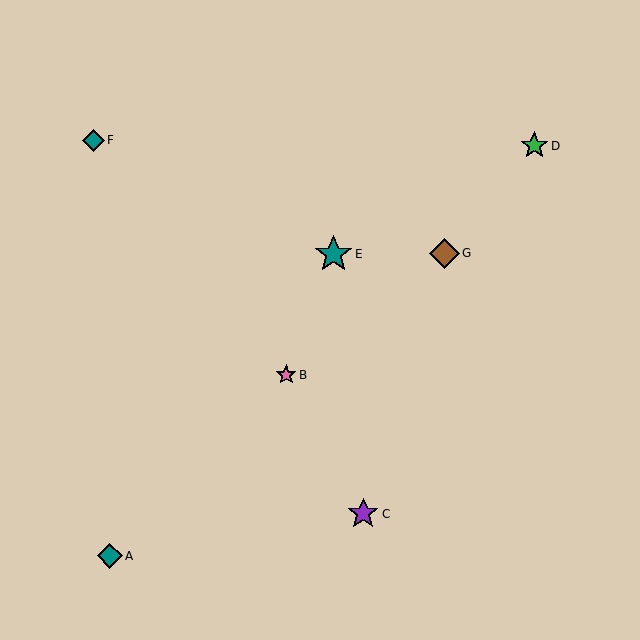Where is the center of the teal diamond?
The center of the teal diamond is at (94, 140).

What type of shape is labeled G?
Shape G is a brown diamond.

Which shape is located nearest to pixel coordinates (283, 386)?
The pink star (labeled B) at (286, 375) is nearest to that location.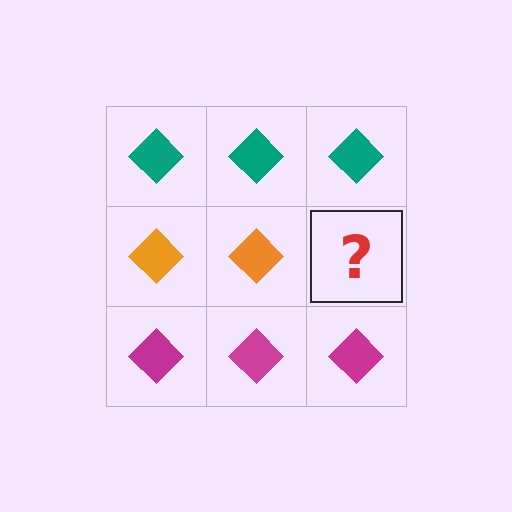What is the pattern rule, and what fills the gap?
The rule is that each row has a consistent color. The gap should be filled with an orange diamond.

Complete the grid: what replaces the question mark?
The question mark should be replaced with an orange diamond.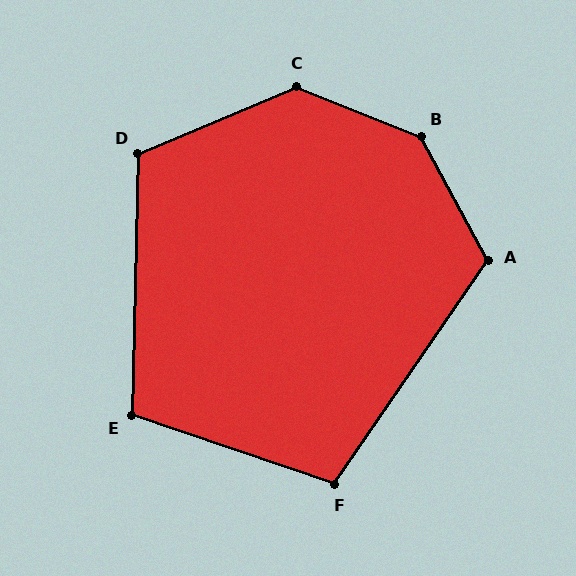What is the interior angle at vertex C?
Approximately 135 degrees (obtuse).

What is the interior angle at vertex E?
Approximately 107 degrees (obtuse).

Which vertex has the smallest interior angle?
F, at approximately 106 degrees.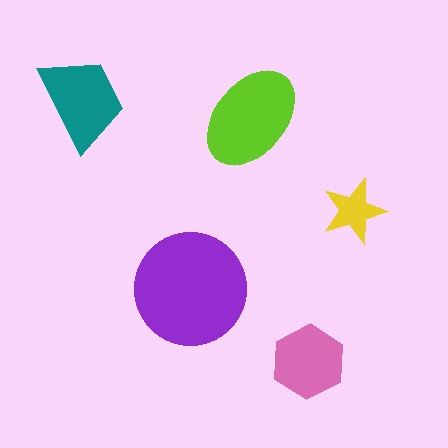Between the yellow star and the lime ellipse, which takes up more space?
The lime ellipse.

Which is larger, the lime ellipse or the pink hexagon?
The lime ellipse.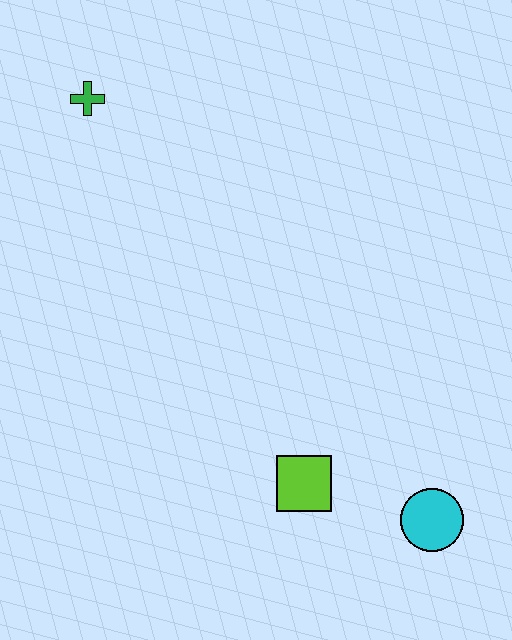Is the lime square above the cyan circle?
Yes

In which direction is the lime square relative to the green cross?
The lime square is below the green cross.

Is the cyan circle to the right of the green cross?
Yes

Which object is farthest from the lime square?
The green cross is farthest from the lime square.